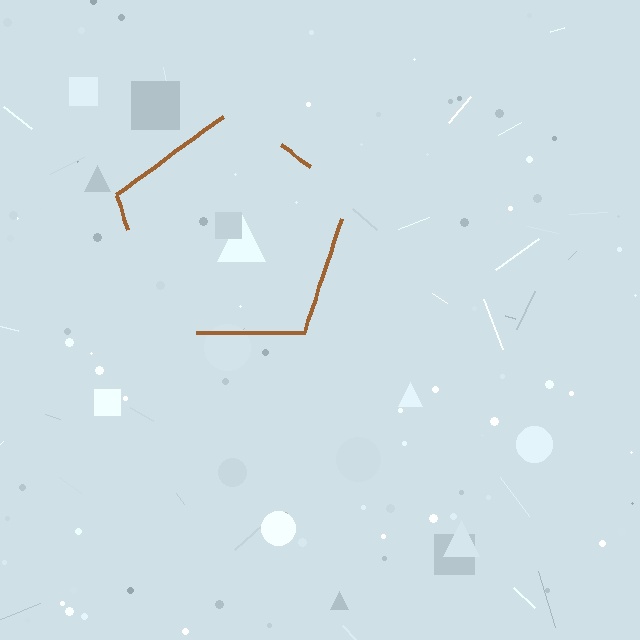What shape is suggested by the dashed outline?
The dashed outline suggests a pentagon.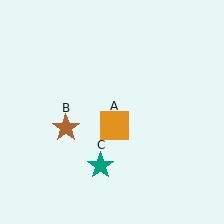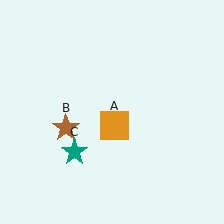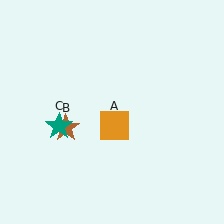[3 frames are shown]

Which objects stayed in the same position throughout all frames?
Orange square (object A) and brown star (object B) remained stationary.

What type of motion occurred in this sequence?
The teal star (object C) rotated clockwise around the center of the scene.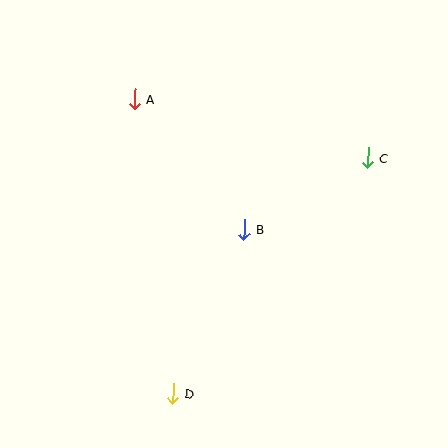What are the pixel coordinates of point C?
Point C is at (368, 158).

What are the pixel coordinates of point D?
Point D is at (173, 393).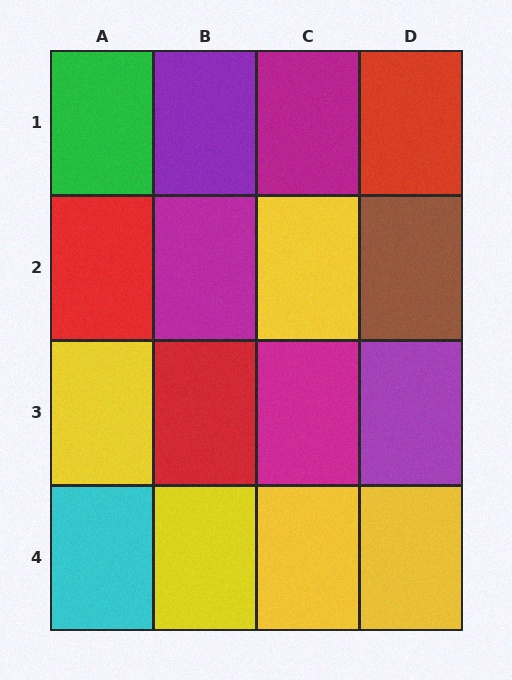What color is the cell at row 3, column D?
Purple.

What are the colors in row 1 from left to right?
Green, purple, magenta, red.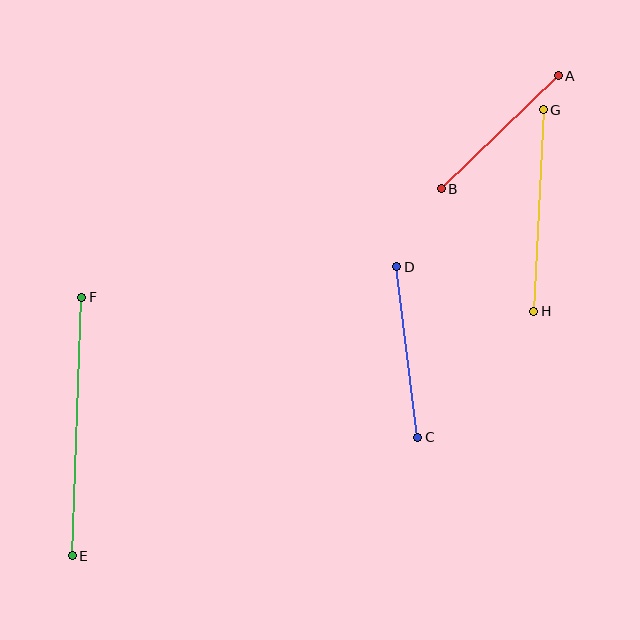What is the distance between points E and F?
The distance is approximately 259 pixels.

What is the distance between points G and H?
The distance is approximately 202 pixels.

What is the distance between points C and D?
The distance is approximately 172 pixels.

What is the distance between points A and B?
The distance is approximately 162 pixels.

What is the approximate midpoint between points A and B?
The midpoint is at approximately (500, 132) pixels.